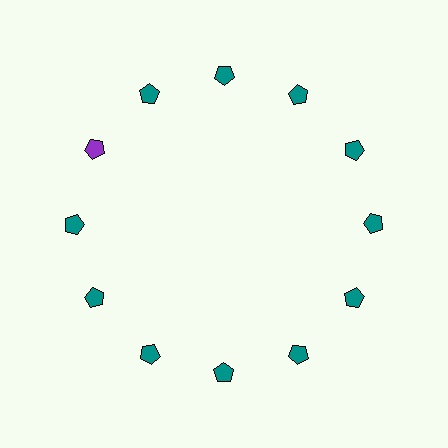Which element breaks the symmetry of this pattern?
The purple pentagon at roughly the 10 o'clock position breaks the symmetry. All other shapes are teal pentagons.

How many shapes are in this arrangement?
There are 12 shapes arranged in a ring pattern.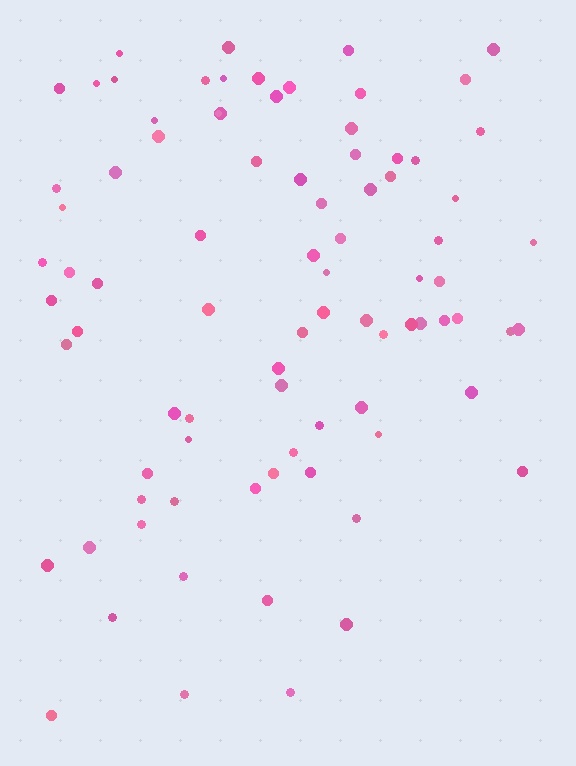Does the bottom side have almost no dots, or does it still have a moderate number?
Still a moderate number, just noticeably fewer than the top.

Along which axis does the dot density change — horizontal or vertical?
Vertical.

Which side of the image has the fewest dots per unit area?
The bottom.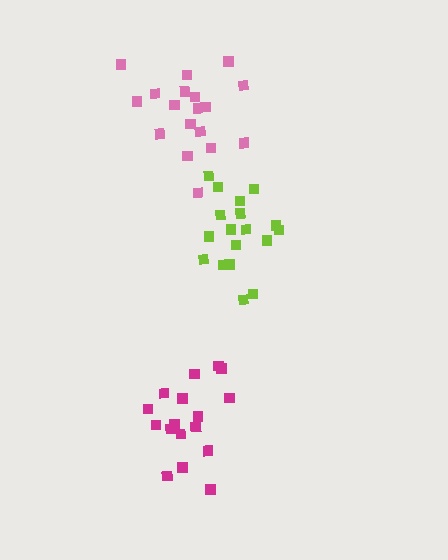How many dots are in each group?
Group 1: 17 dots, Group 2: 18 dots, Group 3: 18 dots (53 total).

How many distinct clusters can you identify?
There are 3 distinct clusters.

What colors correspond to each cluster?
The clusters are colored: magenta, lime, pink.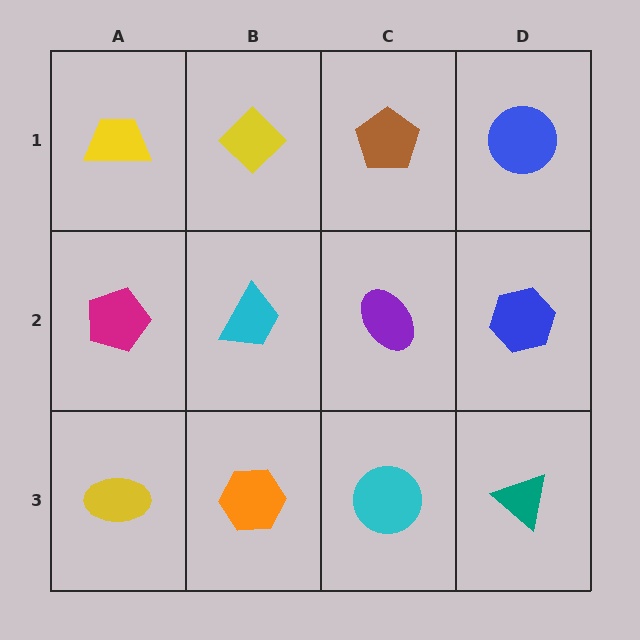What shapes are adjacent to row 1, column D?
A blue hexagon (row 2, column D), a brown pentagon (row 1, column C).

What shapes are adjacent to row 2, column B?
A yellow diamond (row 1, column B), an orange hexagon (row 3, column B), a magenta pentagon (row 2, column A), a purple ellipse (row 2, column C).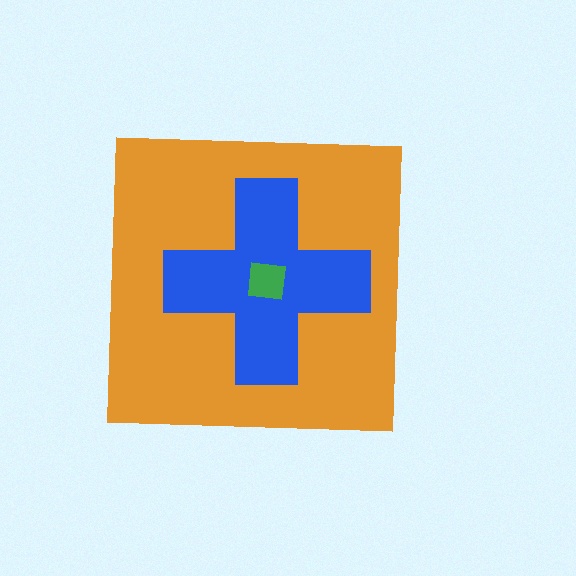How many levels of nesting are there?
3.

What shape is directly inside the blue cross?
The green square.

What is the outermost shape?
The orange square.